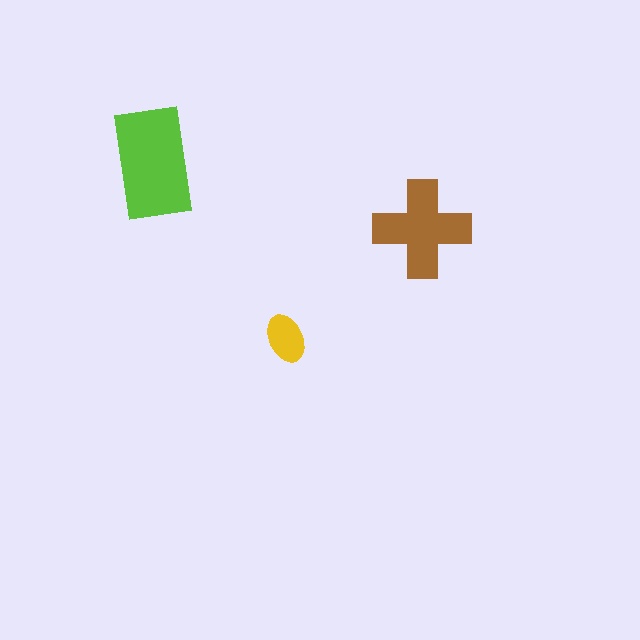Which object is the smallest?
The yellow ellipse.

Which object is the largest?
The lime rectangle.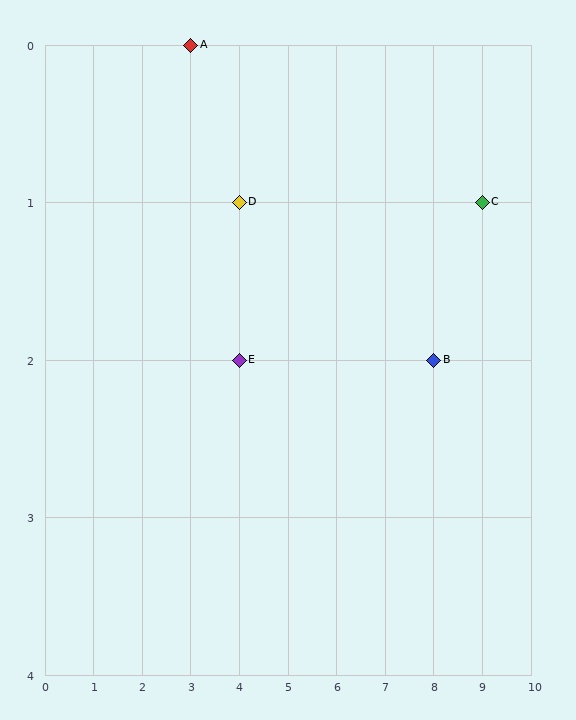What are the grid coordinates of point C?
Point C is at grid coordinates (9, 1).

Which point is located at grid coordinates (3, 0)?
Point A is at (3, 0).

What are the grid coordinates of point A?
Point A is at grid coordinates (3, 0).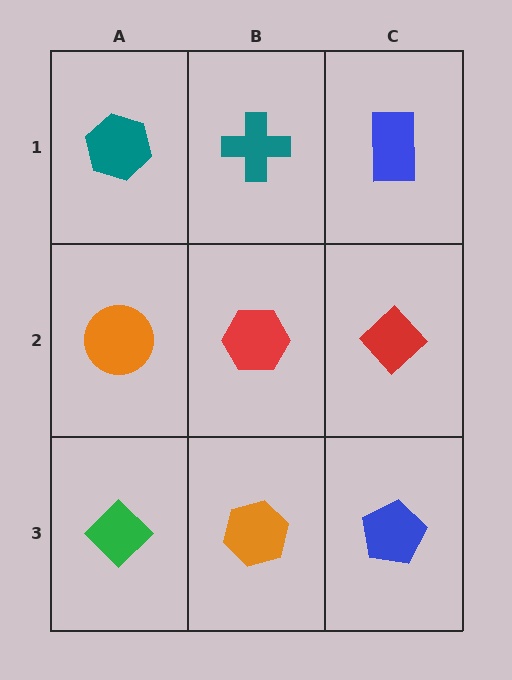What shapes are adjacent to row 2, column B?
A teal cross (row 1, column B), an orange hexagon (row 3, column B), an orange circle (row 2, column A), a red diamond (row 2, column C).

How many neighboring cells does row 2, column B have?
4.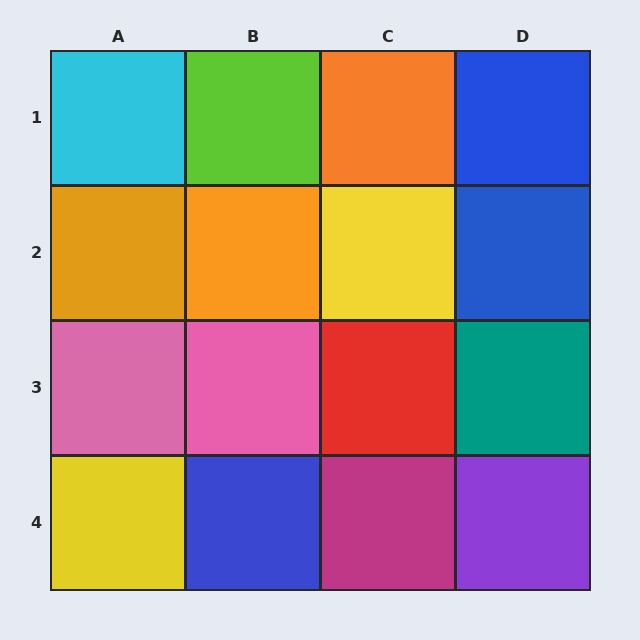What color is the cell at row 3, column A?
Pink.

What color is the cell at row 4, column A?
Yellow.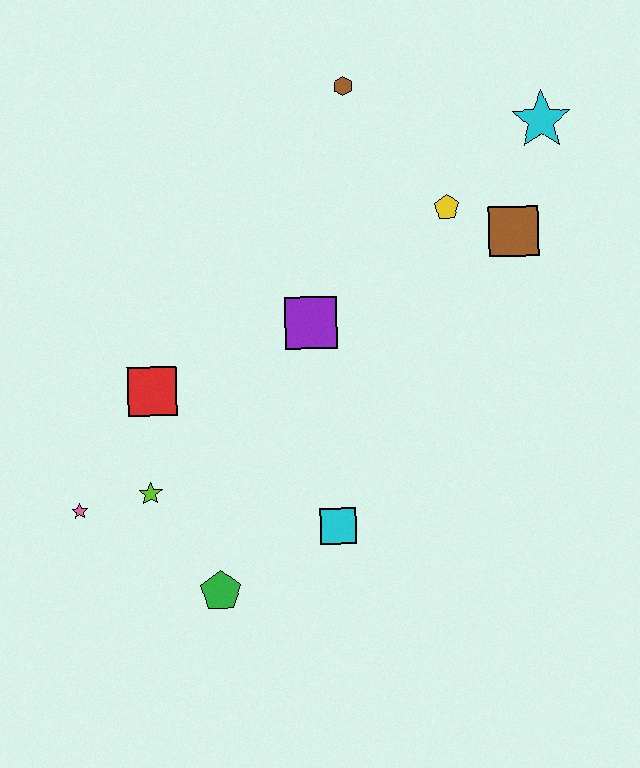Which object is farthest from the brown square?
The pink star is farthest from the brown square.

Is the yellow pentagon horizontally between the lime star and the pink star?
No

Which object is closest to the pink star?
The lime star is closest to the pink star.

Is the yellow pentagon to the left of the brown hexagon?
No